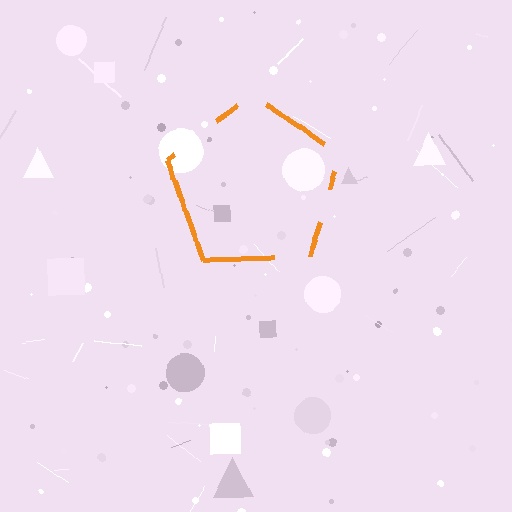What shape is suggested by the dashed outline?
The dashed outline suggests a pentagon.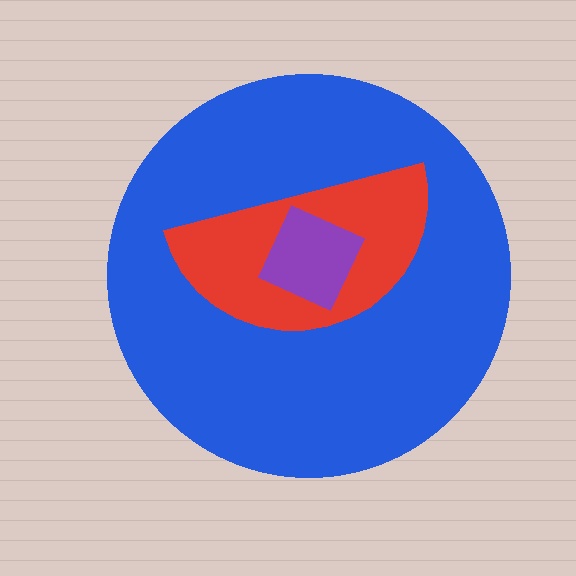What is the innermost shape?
The purple square.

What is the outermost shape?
The blue circle.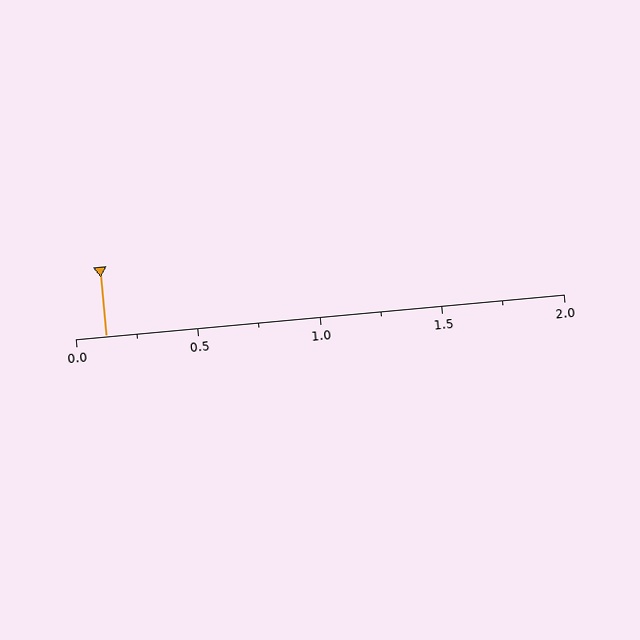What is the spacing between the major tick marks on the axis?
The major ticks are spaced 0.5 apart.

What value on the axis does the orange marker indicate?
The marker indicates approximately 0.12.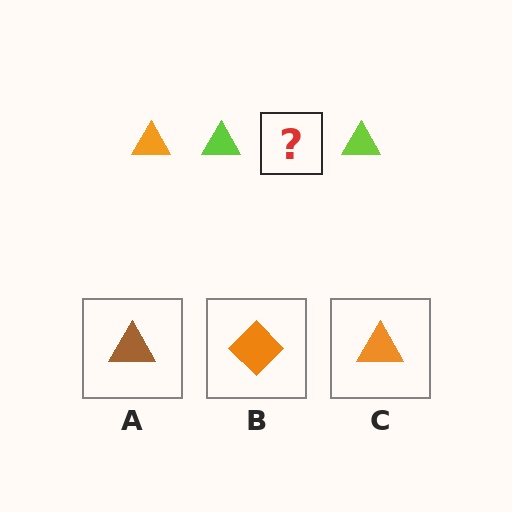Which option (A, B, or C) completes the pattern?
C.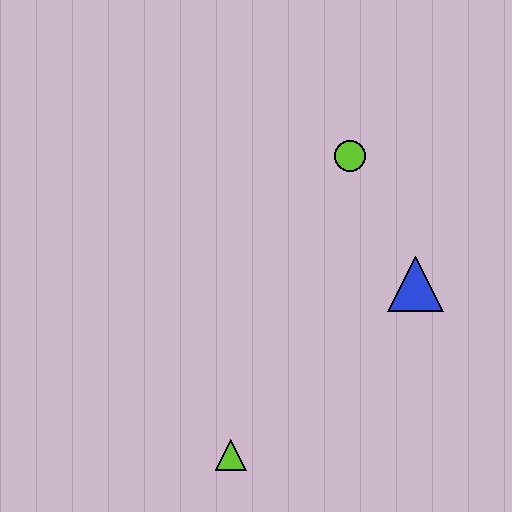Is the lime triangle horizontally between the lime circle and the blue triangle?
No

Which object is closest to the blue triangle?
The lime circle is closest to the blue triangle.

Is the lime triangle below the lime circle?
Yes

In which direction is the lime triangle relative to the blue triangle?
The lime triangle is to the left of the blue triangle.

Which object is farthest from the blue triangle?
The lime triangle is farthest from the blue triangle.